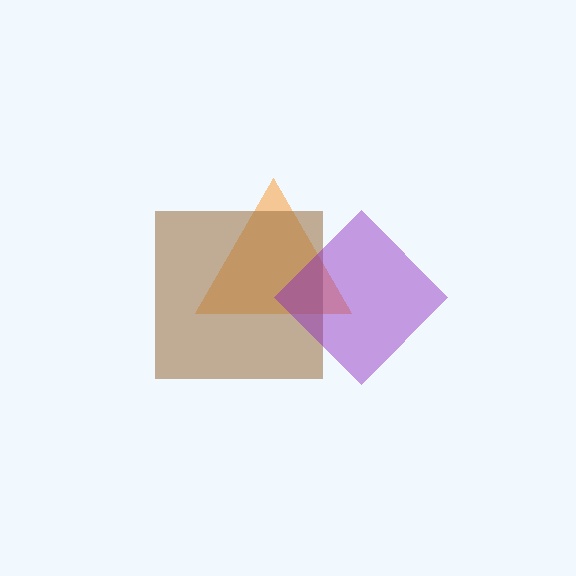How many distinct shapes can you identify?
There are 3 distinct shapes: an orange triangle, a brown square, a purple diamond.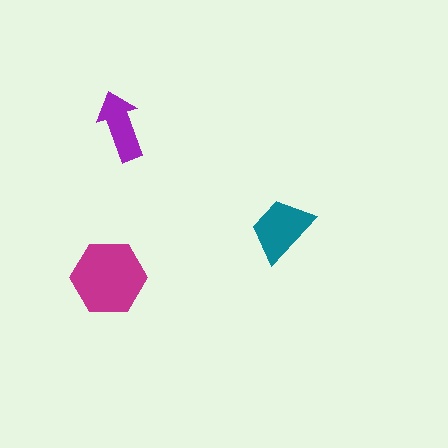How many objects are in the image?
There are 3 objects in the image.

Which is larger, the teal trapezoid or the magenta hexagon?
The magenta hexagon.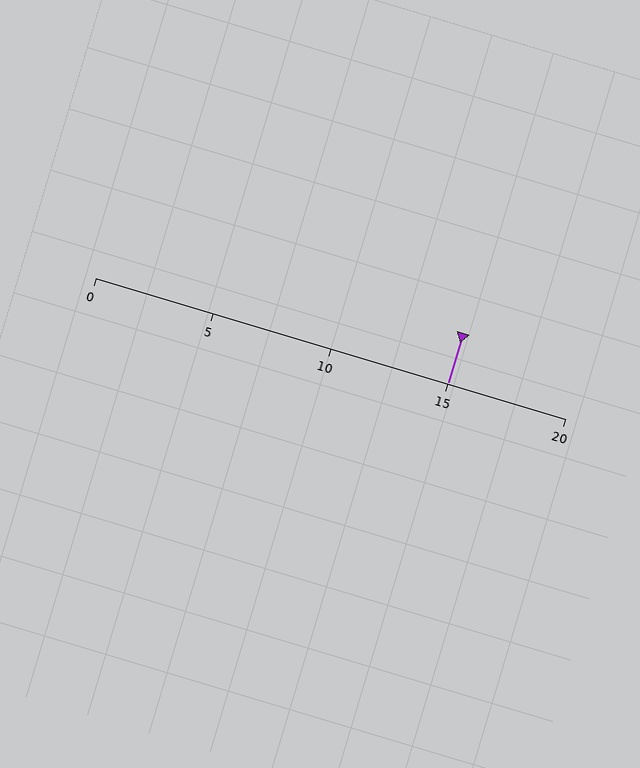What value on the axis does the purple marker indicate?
The marker indicates approximately 15.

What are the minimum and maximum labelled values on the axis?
The axis runs from 0 to 20.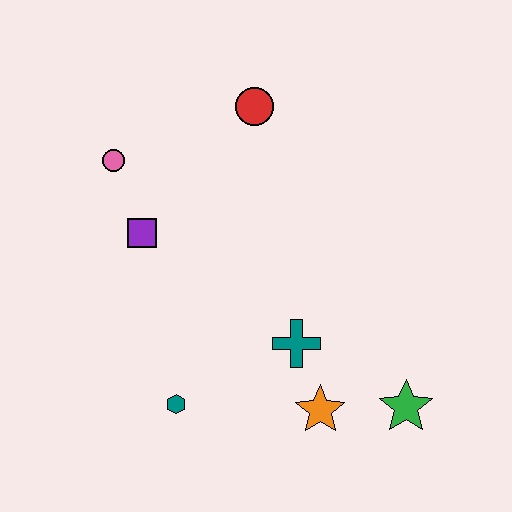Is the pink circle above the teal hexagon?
Yes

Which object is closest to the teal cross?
The orange star is closest to the teal cross.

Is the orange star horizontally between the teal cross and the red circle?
No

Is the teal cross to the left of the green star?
Yes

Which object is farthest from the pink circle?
The green star is farthest from the pink circle.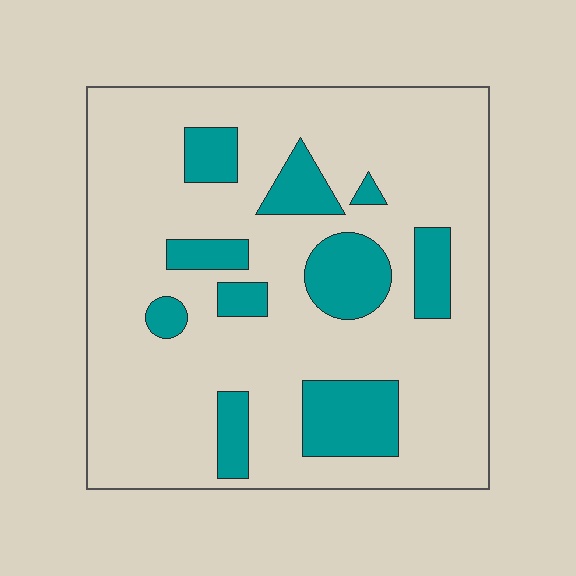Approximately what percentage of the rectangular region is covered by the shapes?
Approximately 20%.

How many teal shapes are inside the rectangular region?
10.